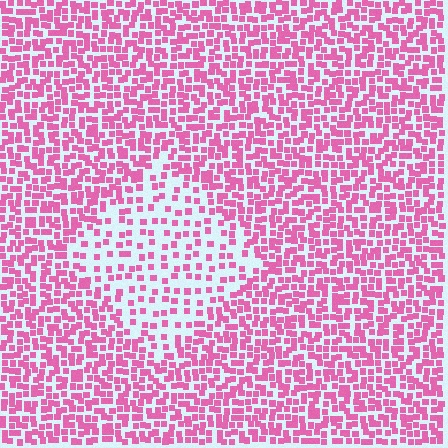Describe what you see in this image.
The image contains small pink elements arranged at two different densities. A diamond-shaped region is visible where the elements are less densely packed than the surrounding area.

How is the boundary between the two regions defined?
The boundary is defined by a change in element density (approximately 2.2x ratio). All elements are the same color, size, and shape.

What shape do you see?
I see a diamond.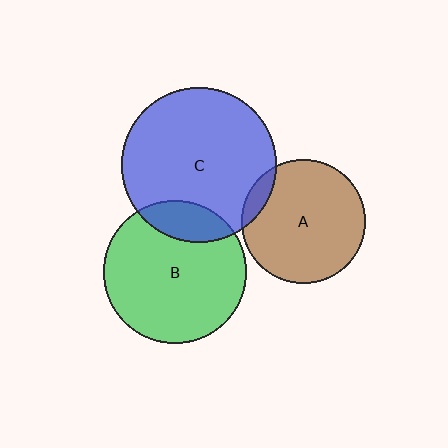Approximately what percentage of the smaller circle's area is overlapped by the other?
Approximately 10%.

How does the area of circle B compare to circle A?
Approximately 1.3 times.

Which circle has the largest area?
Circle C (blue).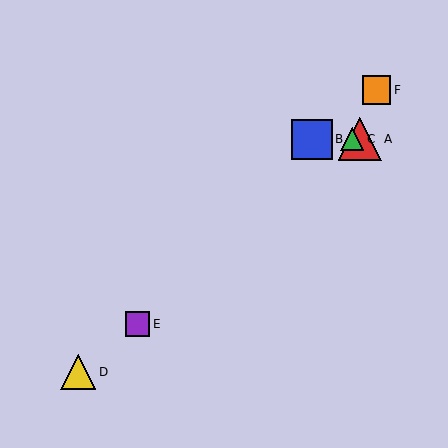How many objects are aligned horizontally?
3 objects (A, B, C) are aligned horizontally.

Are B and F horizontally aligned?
No, B is at y≈139 and F is at y≈90.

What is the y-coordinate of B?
Object B is at y≈139.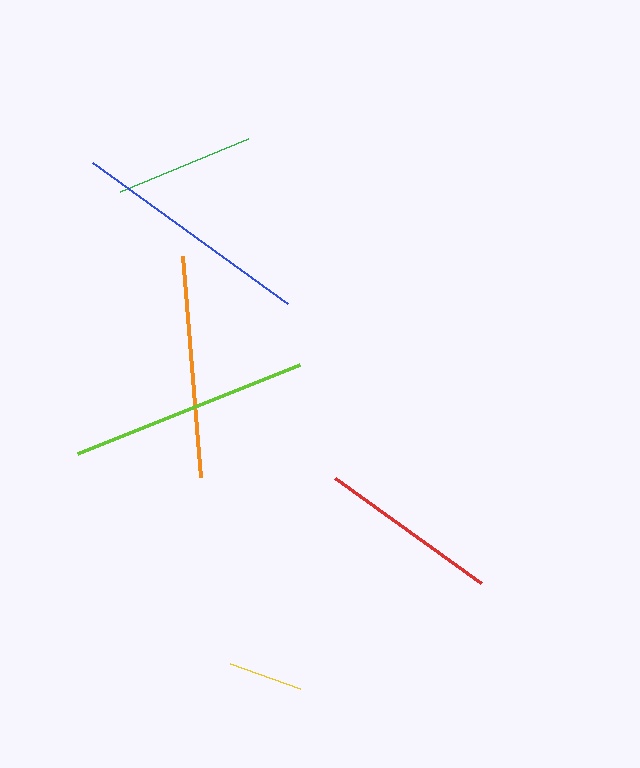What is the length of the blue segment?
The blue segment is approximately 241 pixels long.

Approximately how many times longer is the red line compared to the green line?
The red line is approximately 1.3 times the length of the green line.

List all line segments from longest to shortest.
From longest to shortest: blue, lime, orange, red, green, yellow.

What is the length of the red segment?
The red segment is approximately 180 pixels long.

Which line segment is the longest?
The blue line is the longest at approximately 241 pixels.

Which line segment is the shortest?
The yellow line is the shortest at approximately 74 pixels.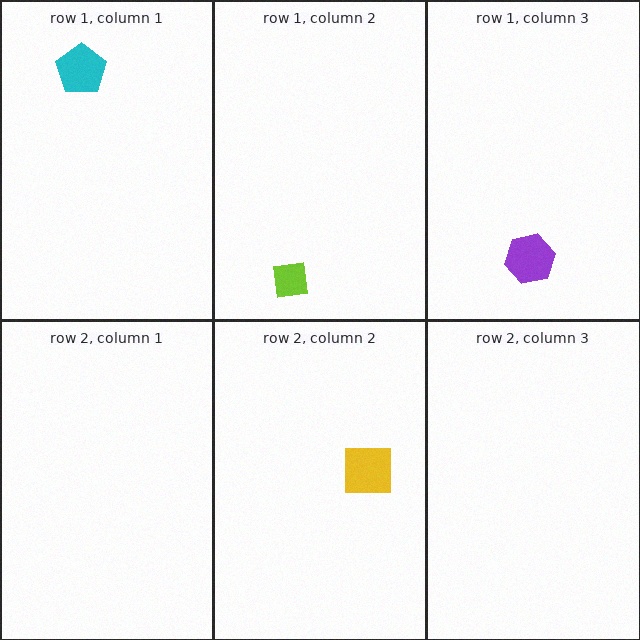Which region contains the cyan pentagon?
The row 1, column 1 region.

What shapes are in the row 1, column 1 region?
The cyan pentagon.